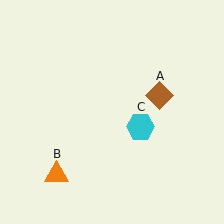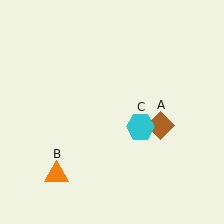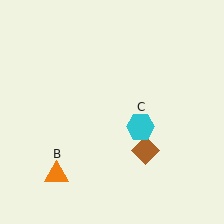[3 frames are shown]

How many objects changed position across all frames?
1 object changed position: brown diamond (object A).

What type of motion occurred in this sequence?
The brown diamond (object A) rotated clockwise around the center of the scene.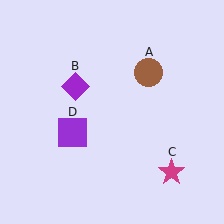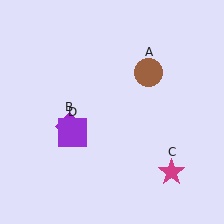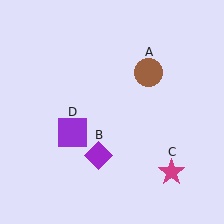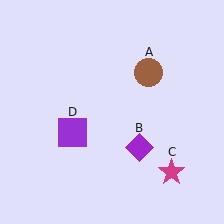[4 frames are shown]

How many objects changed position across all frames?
1 object changed position: purple diamond (object B).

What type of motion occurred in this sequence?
The purple diamond (object B) rotated counterclockwise around the center of the scene.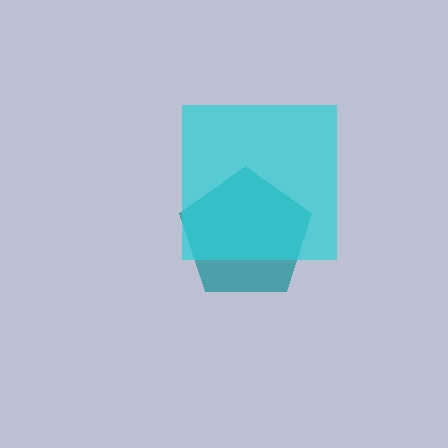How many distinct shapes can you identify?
There are 2 distinct shapes: a teal pentagon, a cyan square.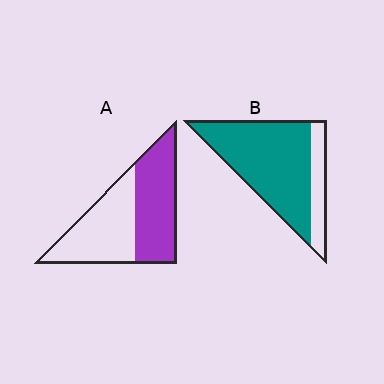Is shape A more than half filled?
Roughly half.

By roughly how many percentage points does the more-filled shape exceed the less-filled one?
By roughly 30 percentage points (B over A).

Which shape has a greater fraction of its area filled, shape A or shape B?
Shape B.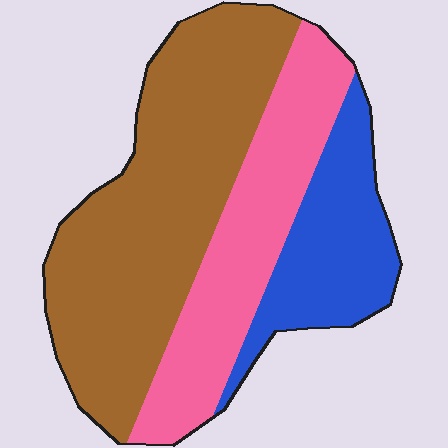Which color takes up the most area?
Brown, at roughly 50%.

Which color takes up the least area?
Blue, at roughly 20%.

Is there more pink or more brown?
Brown.